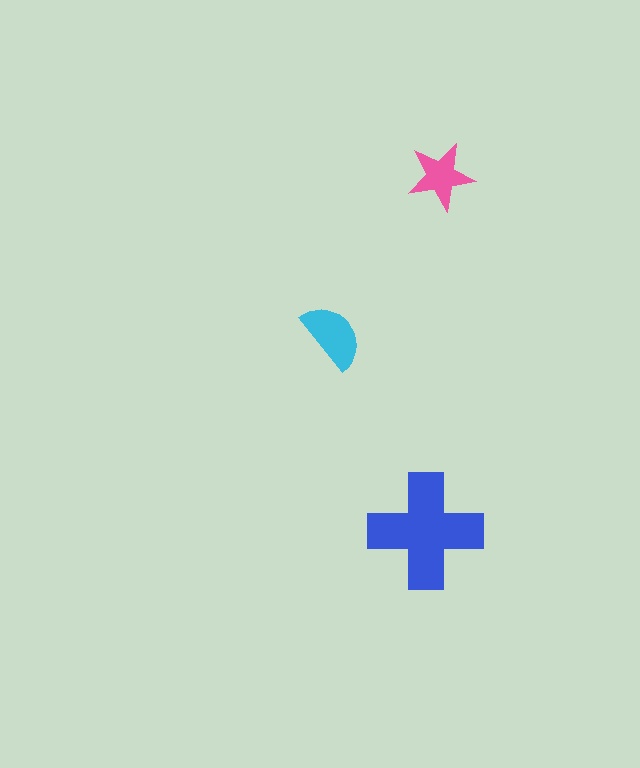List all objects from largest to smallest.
The blue cross, the cyan semicircle, the pink star.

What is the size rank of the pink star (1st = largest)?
3rd.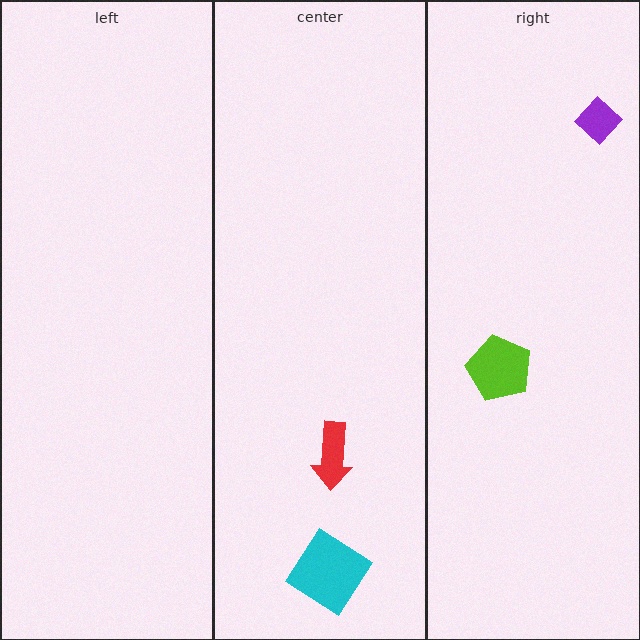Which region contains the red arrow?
The center region.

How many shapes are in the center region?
2.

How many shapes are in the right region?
2.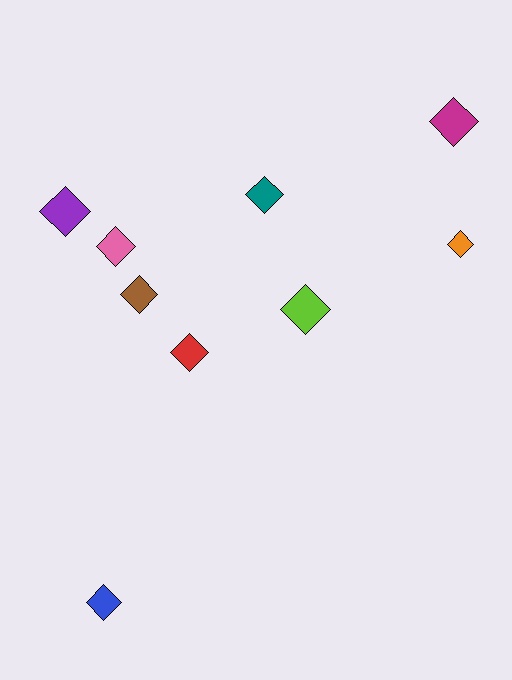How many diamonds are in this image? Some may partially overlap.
There are 9 diamonds.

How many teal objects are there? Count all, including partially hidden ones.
There is 1 teal object.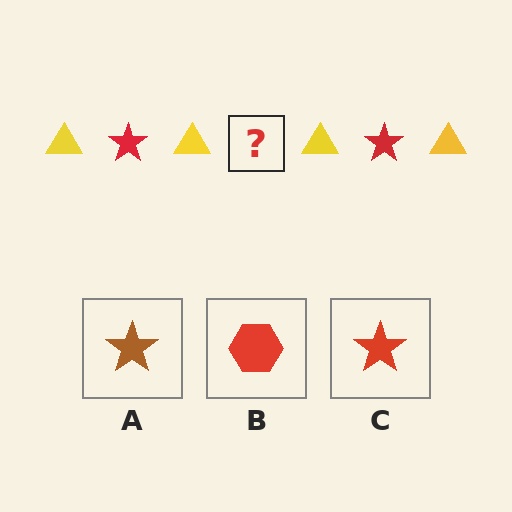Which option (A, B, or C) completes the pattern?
C.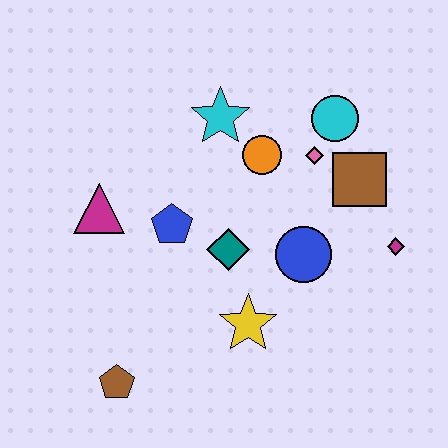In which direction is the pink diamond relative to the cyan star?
The pink diamond is to the right of the cyan star.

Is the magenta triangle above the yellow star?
Yes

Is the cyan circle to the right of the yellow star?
Yes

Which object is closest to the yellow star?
The teal diamond is closest to the yellow star.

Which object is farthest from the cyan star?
The brown pentagon is farthest from the cyan star.